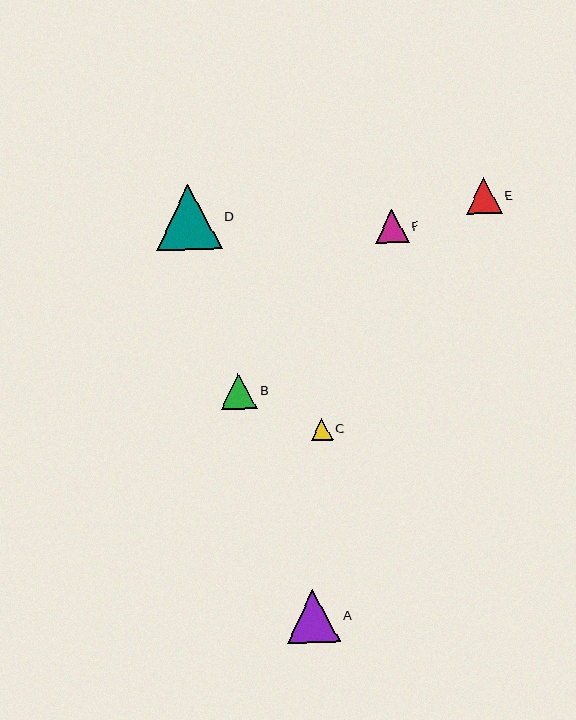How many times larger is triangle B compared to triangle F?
Triangle B is approximately 1.1 times the size of triangle F.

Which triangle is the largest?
Triangle D is the largest with a size of approximately 65 pixels.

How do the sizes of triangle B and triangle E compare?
Triangle B and triangle E are approximately the same size.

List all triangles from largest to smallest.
From largest to smallest: D, A, B, E, F, C.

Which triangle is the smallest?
Triangle C is the smallest with a size of approximately 22 pixels.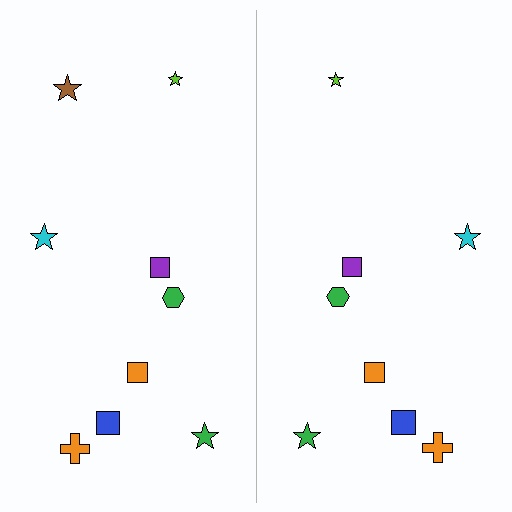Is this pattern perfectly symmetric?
No, the pattern is not perfectly symmetric. A brown star is missing from the right side.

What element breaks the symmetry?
A brown star is missing from the right side.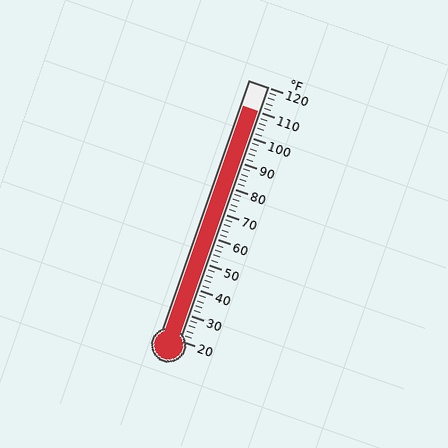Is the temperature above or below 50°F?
The temperature is above 50°F.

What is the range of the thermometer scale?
The thermometer scale ranges from 20°F to 120°F.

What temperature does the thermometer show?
The thermometer shows approximately 110°F.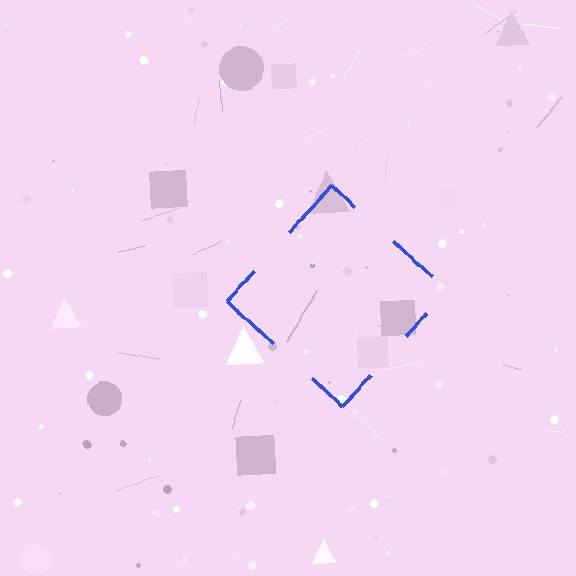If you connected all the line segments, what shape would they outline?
They would outline a diamond.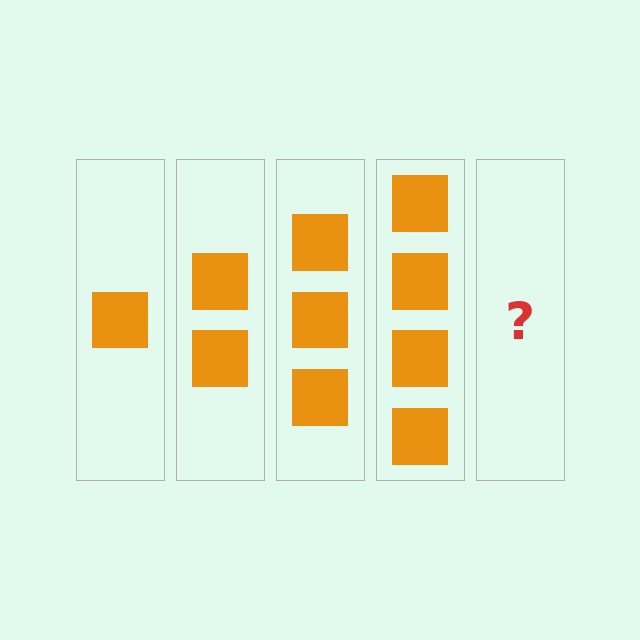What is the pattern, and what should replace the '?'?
The pattern is that each step adds one more square. The '?' should be 5 squares.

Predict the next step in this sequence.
The next step is 5 squares.